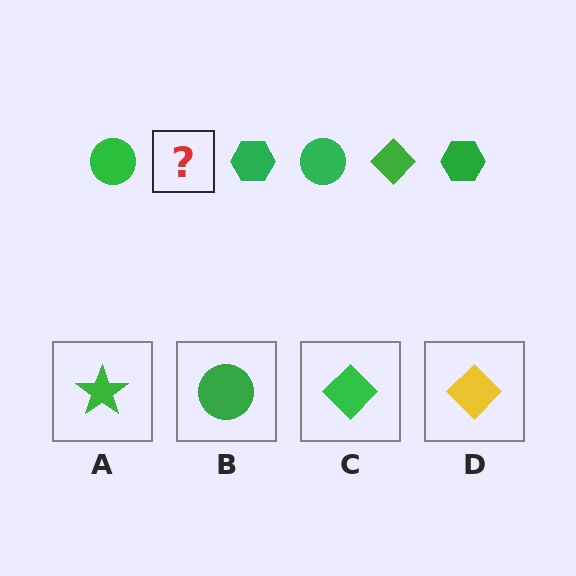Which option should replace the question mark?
Option C.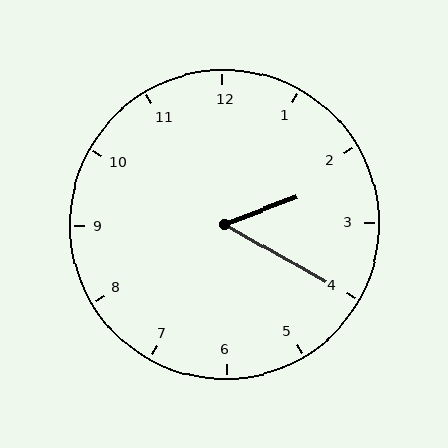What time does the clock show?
2:20.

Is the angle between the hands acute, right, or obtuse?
It is acute.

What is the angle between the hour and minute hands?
Approximately 50 degrees.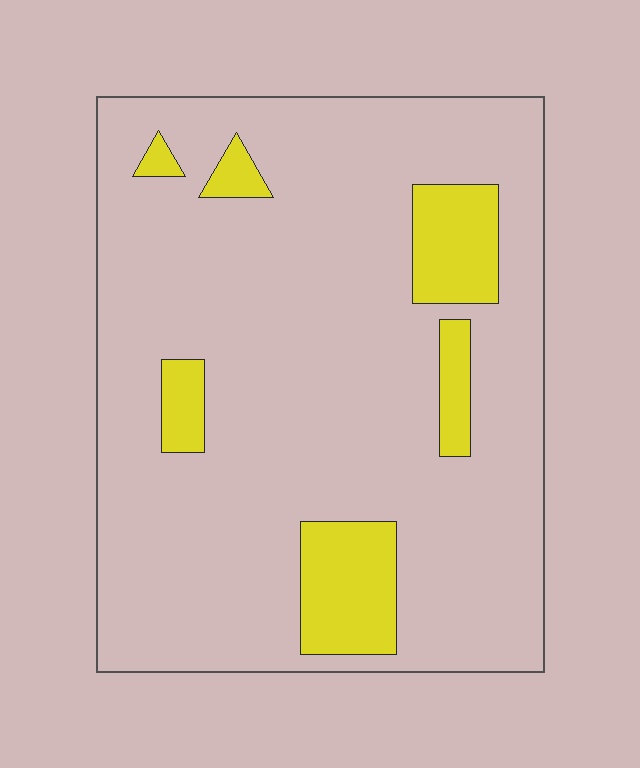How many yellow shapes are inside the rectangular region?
6.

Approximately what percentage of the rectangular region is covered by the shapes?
Approximately 15%.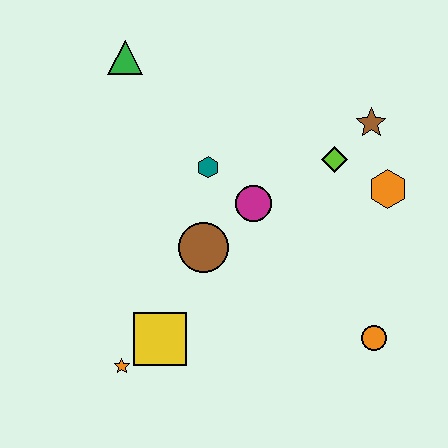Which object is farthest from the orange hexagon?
The orange star is farthest from the orange hexagon.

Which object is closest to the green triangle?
The teal hexagon is closest to the green triangle.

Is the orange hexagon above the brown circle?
Yes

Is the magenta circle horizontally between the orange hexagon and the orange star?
Yes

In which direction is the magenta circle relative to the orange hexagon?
The magenta circle is to the left of the orange hexagon.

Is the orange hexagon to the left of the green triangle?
No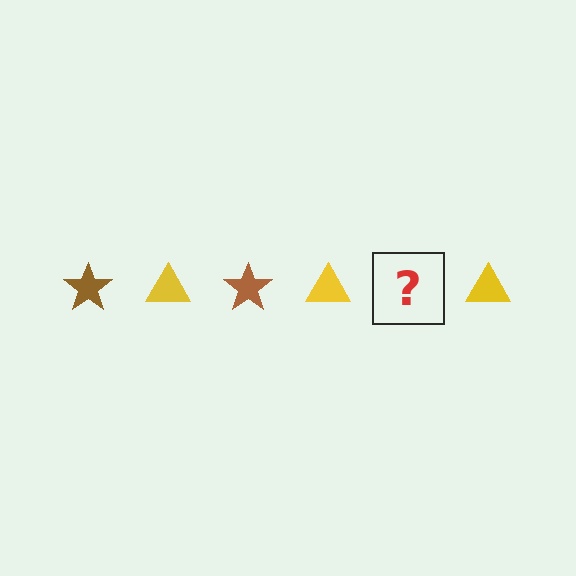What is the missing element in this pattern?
The missing element is a brown star.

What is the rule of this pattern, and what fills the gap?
The rule is that the pattern alternates between brown star and yellow triangle. The gap should be filled with a brown star.